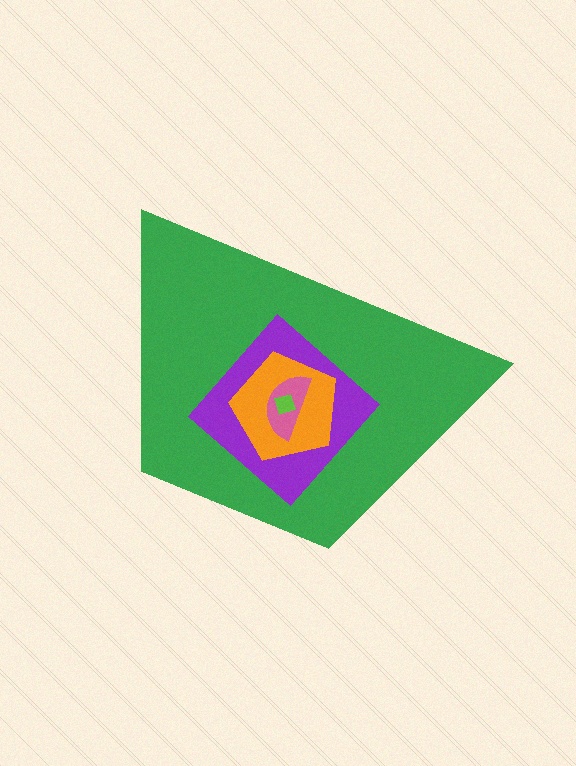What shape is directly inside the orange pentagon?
The pink semicircle.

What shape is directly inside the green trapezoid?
The purple diamond.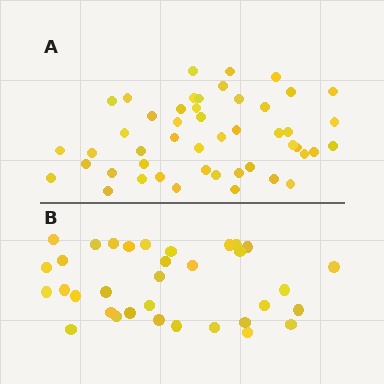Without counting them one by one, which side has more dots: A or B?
Region A (the top region) has more dots.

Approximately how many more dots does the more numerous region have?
Region A has approximately 15 more dots than region B.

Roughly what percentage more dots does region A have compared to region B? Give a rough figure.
About 40% more.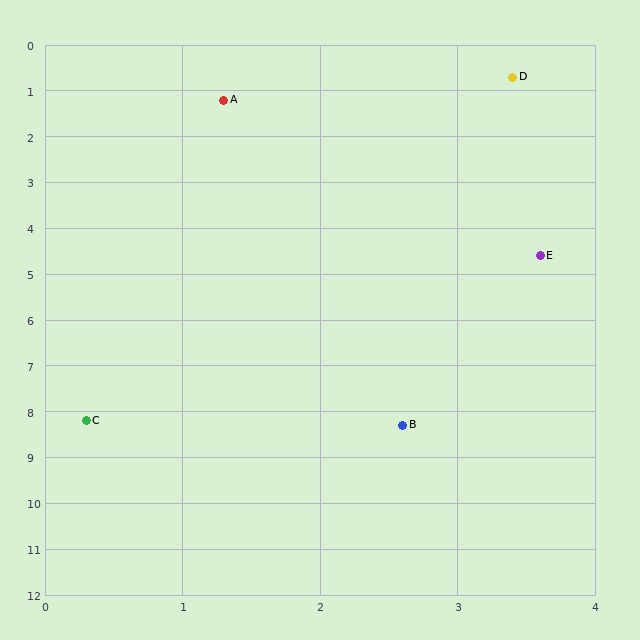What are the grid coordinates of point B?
Point B is at approximately (2.6, 8.3).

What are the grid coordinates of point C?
Point C is at approximately (0.3, 8.2).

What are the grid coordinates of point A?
Point A is at approximately (1.3, 1.2).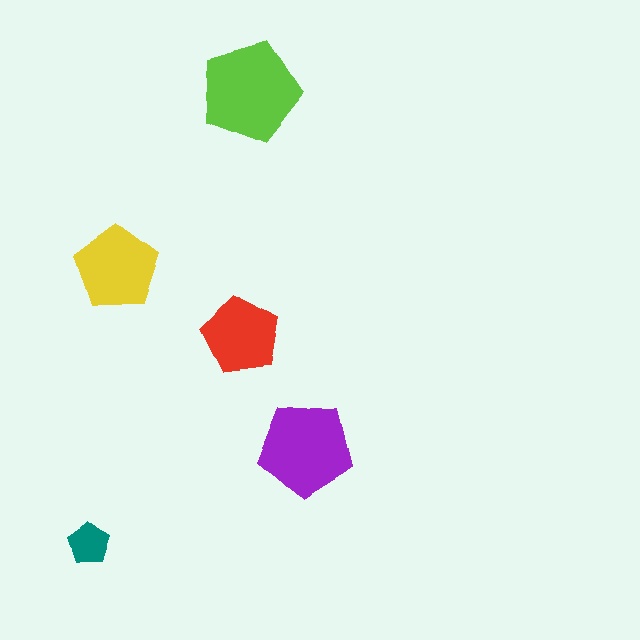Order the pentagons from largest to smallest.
the lime one, the purple one, the yellow one, the red one, the teal one.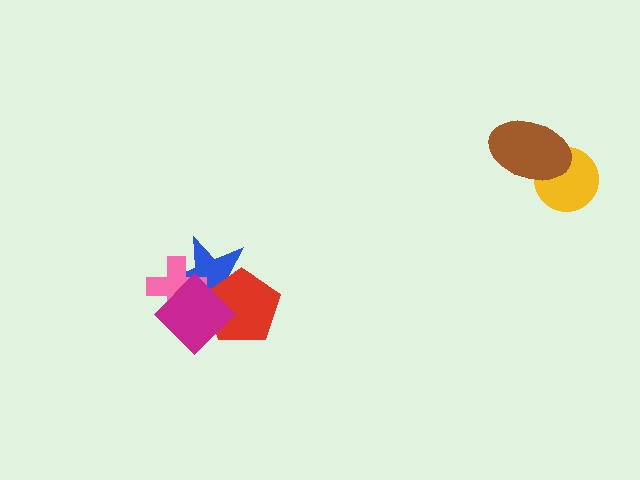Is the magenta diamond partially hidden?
No, no other shape covers it.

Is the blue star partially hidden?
Yes, it is partially covered by another shape.